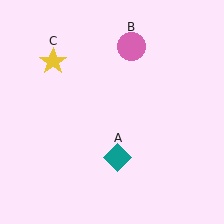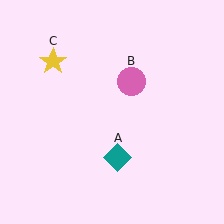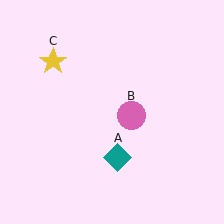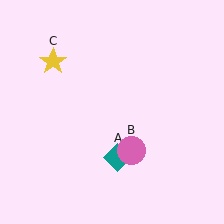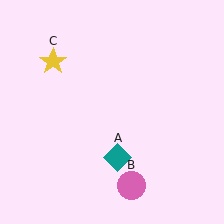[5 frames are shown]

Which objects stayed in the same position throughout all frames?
Teal diamond (object A) and yellow star (object C) remained stationary.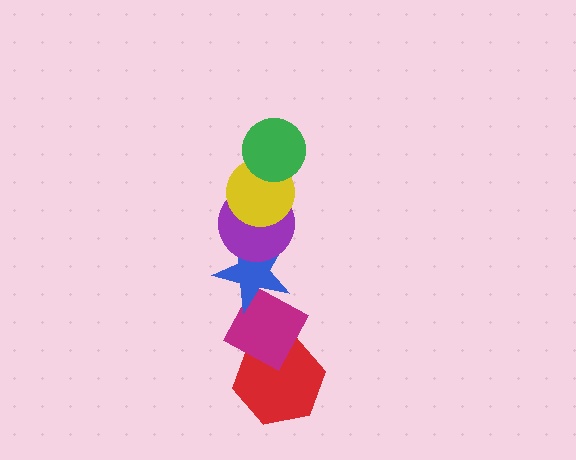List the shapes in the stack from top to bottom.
From top to bottom: the green circle, the yellow circle, the purple circle, the blue star, the magenta diamond, the red hexagon.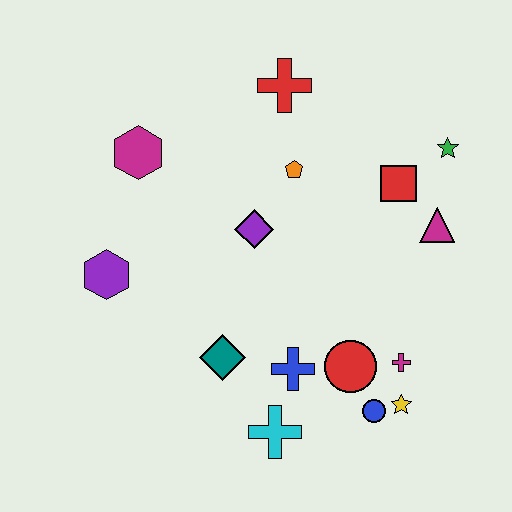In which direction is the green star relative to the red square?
The green star is to the right of the red square.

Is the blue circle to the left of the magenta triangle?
Yes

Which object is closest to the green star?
The red square is closest to the green star.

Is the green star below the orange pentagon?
No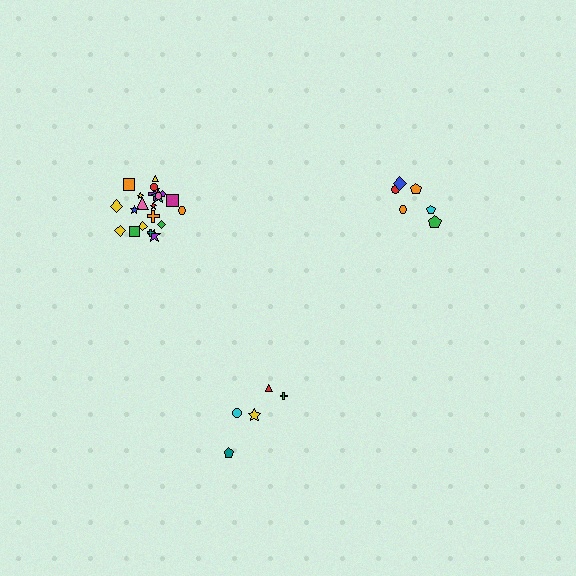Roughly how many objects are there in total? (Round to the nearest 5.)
Roughly 35 objects in total.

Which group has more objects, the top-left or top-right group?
The top-left group.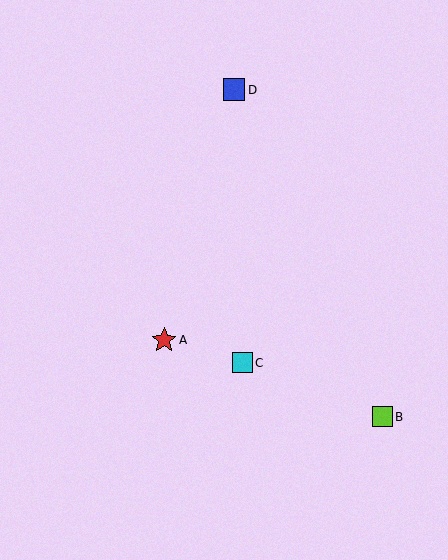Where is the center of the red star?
The center of the red star is at (164, 340).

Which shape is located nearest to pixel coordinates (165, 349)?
The red star (labeled A) at (164, 340) is nearest to that location.